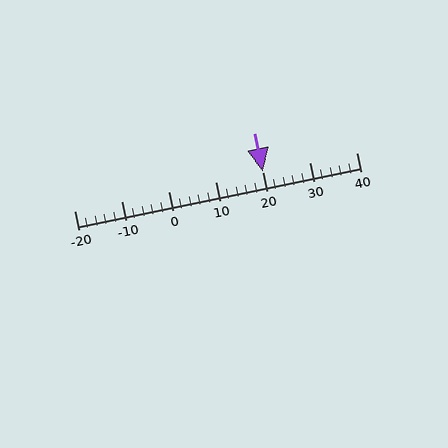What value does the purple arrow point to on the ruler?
The purple arrow points to approximately 20.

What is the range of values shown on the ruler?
The ruler shows values from -20 to 40.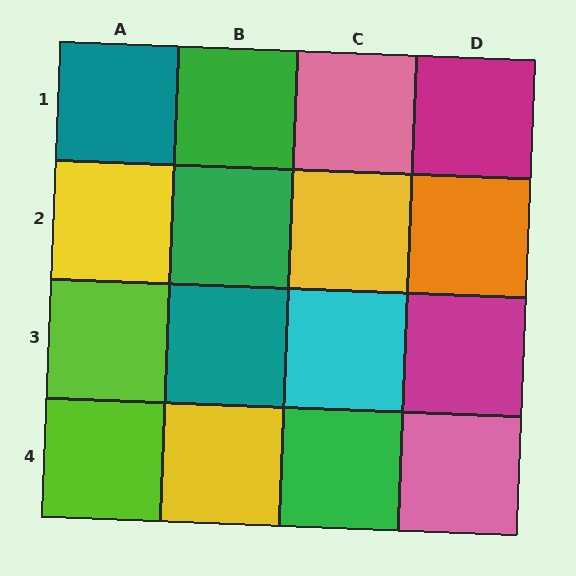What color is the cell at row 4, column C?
Green.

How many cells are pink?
2 cells are pink.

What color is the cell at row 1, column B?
Green.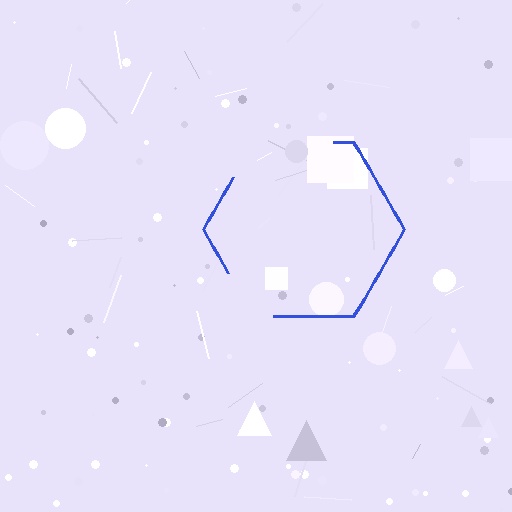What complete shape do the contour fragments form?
The contour fragments form a hexagon.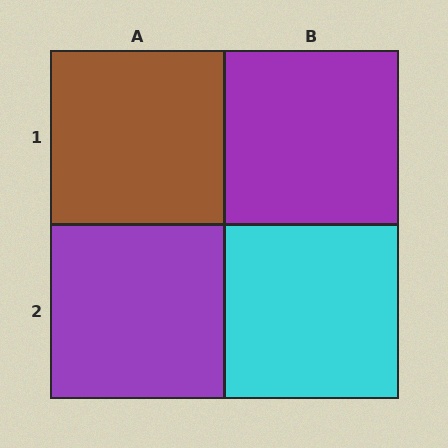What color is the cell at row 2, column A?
Purple.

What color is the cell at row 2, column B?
Cyan.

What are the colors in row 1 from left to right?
Brown, purple.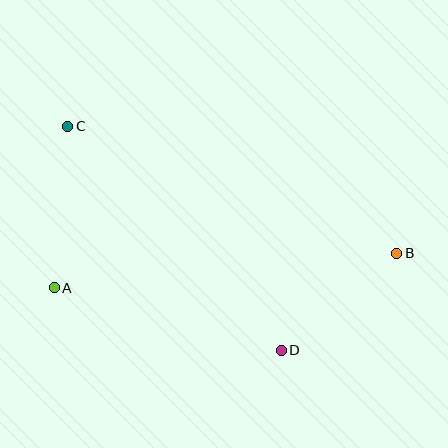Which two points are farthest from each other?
Points B and C are farthest from each other.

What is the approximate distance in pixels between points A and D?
The distance between A and D is approximately 236 pixels.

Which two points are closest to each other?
Points B and D are closest to each other.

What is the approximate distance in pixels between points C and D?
The distance between C and D is approximately 310 pixels.